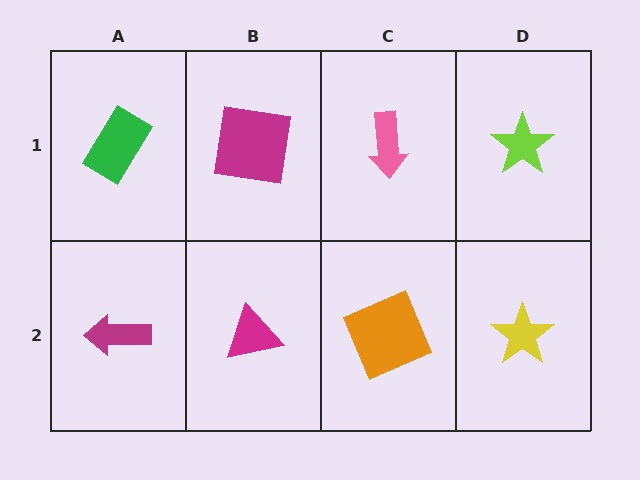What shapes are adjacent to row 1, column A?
A magenta arrow (row 2, column A), a magenta square (row 1, column B).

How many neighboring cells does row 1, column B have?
3.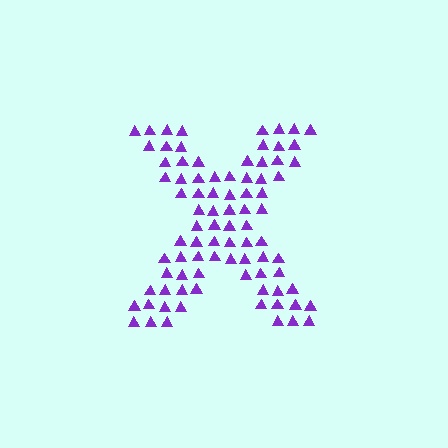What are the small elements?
The small elements are triangles.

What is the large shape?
The large shape is the letter X.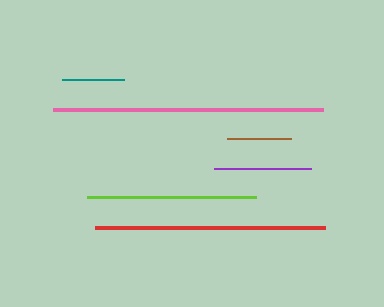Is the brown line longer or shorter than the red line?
The red line is longer than the brown line.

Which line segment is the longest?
The pink line is the longest at approximately 270 pixels.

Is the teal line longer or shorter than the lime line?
The lime line is longer than the teal line.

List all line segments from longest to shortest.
From longest to shortest: pink, red, lime, purple, brown, teal.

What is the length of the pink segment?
The pink segment is approximately 270 pixels long.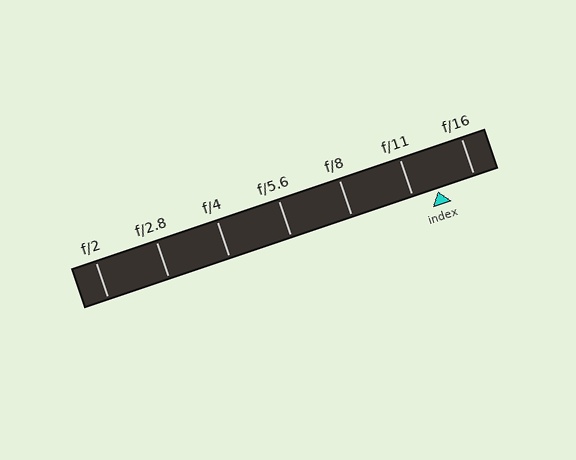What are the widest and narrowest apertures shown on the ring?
The widest aperture shown is f/2 and the narrowest is f/16.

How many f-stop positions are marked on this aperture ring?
There are 7 f-stop positions marked.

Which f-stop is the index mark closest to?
The index mark is closest to f/11.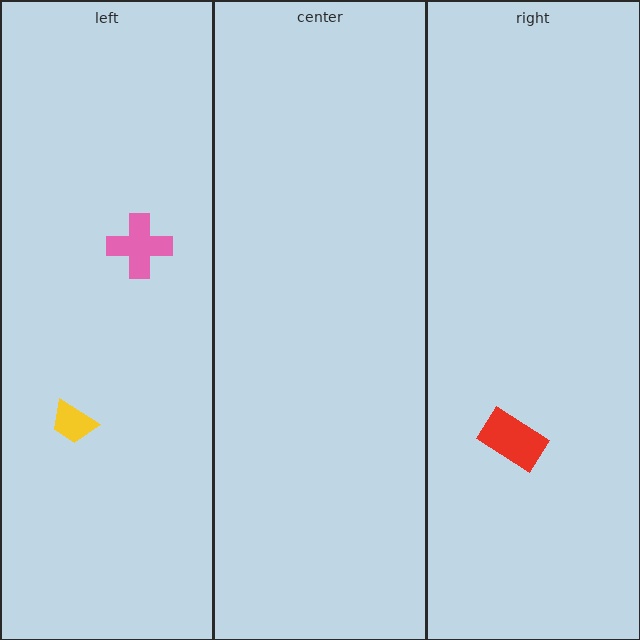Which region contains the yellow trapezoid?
The left region.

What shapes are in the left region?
The pink cross, the yellow trapezoid.